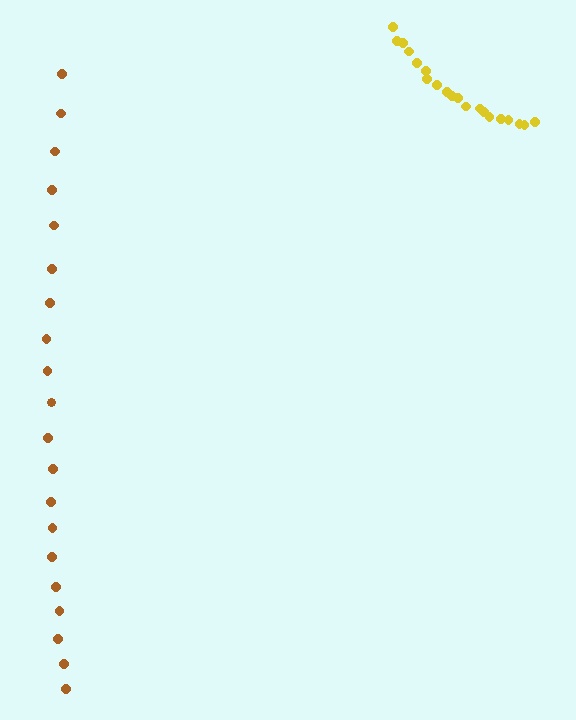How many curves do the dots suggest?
There are 2 distinct paths.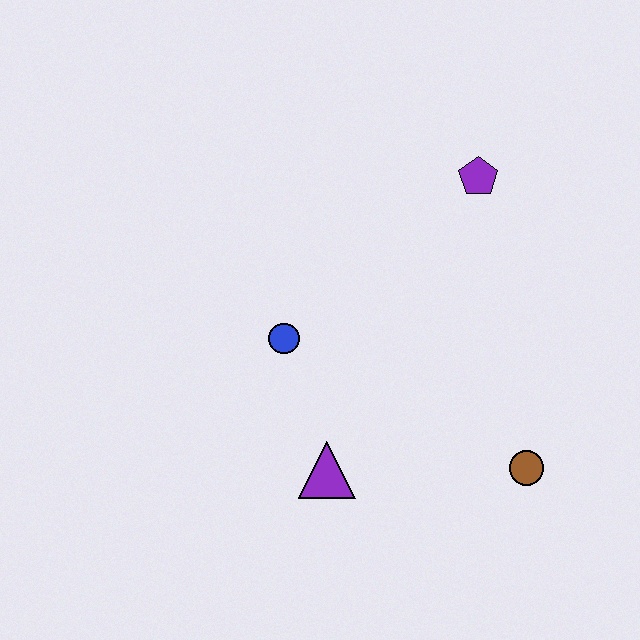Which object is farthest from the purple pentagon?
The purple triangle is farthest from the purple pentagon.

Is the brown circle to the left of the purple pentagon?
No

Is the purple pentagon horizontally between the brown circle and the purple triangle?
Yes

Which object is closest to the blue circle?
The purple triangle is closest to the blue circle.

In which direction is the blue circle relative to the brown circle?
The blue circle is to the left of the brown circle.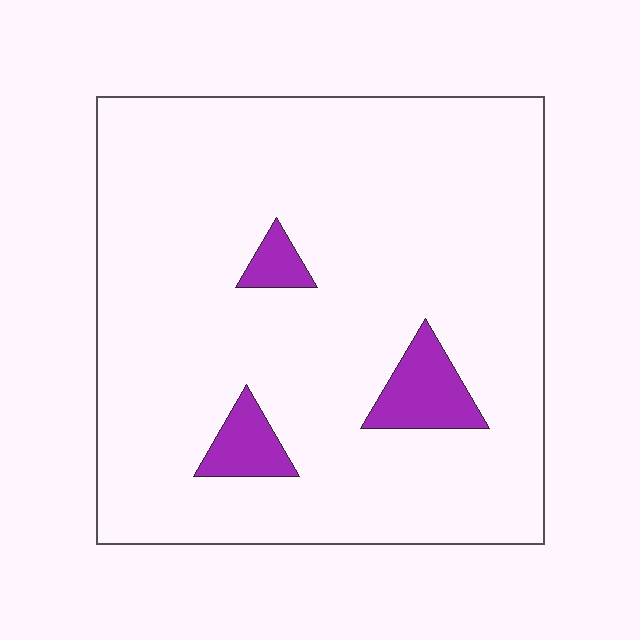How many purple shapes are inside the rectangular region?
3.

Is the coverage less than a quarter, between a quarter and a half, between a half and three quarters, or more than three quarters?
Less than a quarter.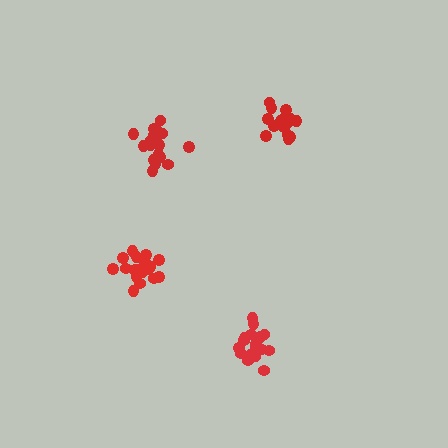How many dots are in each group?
Group 1: 18 dots, Group 2: 15 dots, Group 3: 19 dots, Group 4: 19 dots (71 total).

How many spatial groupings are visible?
There are 4 spatial groupings.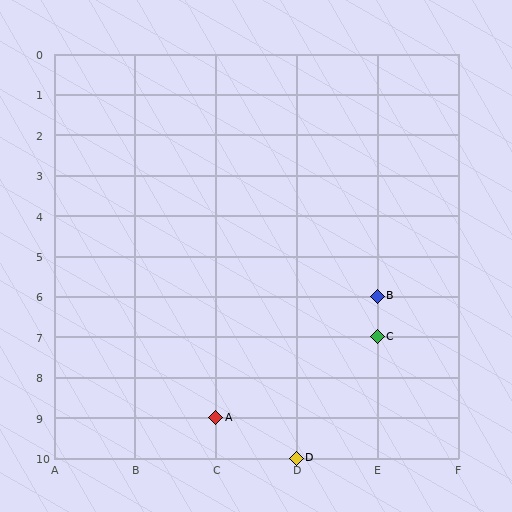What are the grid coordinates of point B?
Point B is at grid coordinates (E, 6).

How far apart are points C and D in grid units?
Points C and D are 1 column and 3 rows apart (about 3.2 grid units diagonally).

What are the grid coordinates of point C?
Point C is at grid coordinates (E, 7).